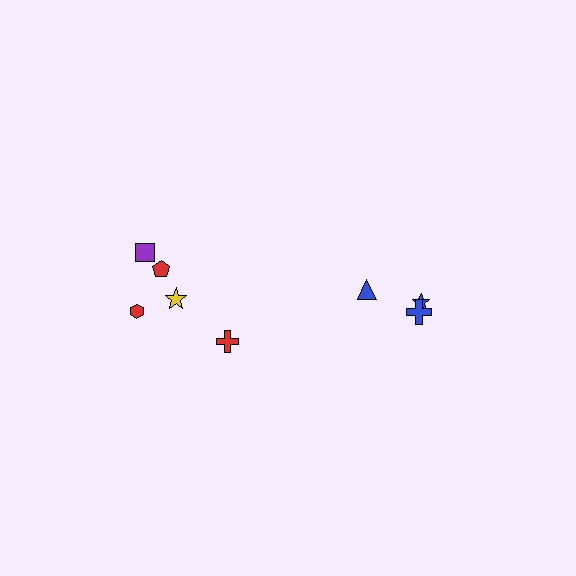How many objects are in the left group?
There are 5 objects.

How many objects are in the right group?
There are 3 objects.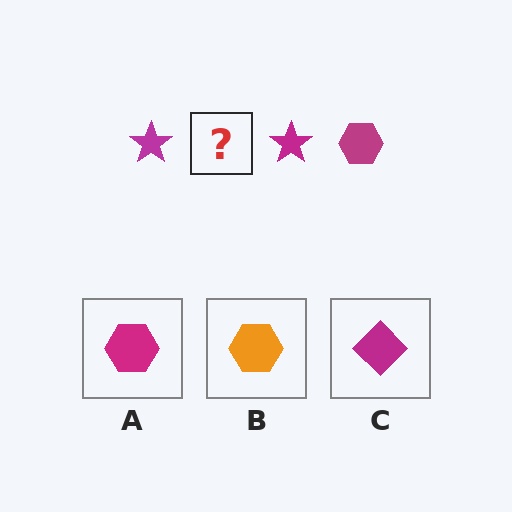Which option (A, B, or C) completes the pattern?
A.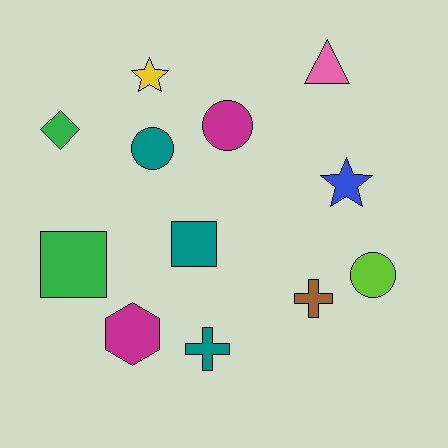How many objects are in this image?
There are 12 objects.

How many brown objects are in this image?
There is 1 brown object.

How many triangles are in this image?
There is 1 triangle.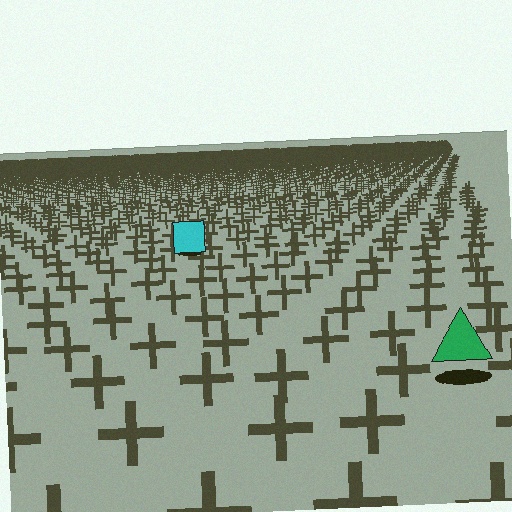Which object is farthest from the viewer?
The cyan square is farthest from the viewer. It appears smaller and the ground texture around it is denser.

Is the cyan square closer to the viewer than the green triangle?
No. The green triangle is closer — you can tell from the texture gradient: the ground texture is coarser near it.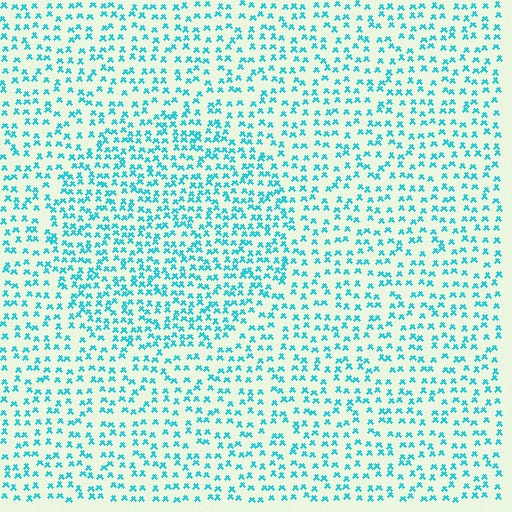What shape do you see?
I see a circle.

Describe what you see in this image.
The image contains small cyan elements arranged at two different densities. A circle-shaped region is visible where the elements are more densely packed than the surrounding area.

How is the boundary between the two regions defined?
The boundary is defined by a change in element density (approximately 1.6x ratio). All elements are the same color, size, and shape.